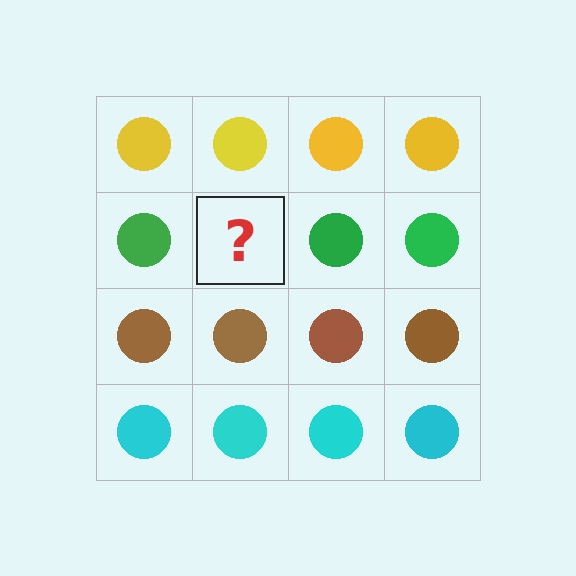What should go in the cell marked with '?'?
The missing cell should contain a green circle.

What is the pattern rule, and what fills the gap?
The rule is that each row has a consistent color. The gap should be filled with a green circle.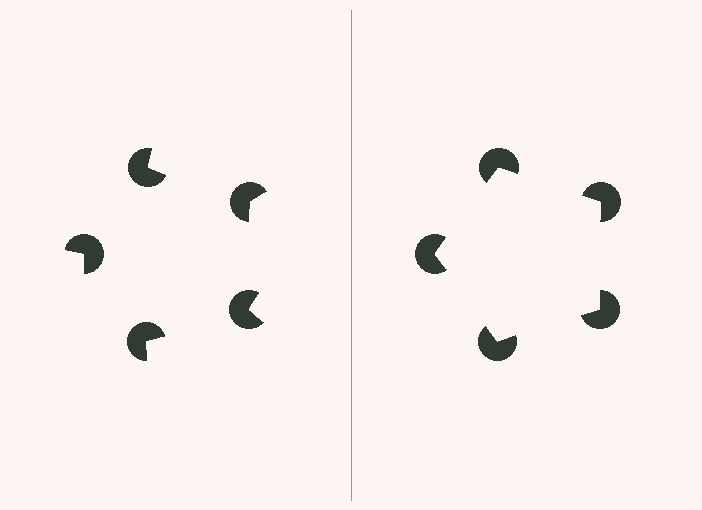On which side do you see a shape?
An illusory pentagon appears on the right side. On the left side the wedge cuts are rotated, so no coherent shape forms.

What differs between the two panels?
The pac-man discs are positioned identically on both sides; only the wedge orientations differ. On the right they align to a pentagon; on the left they are misaligned.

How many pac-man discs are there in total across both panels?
10 — 5 on each side.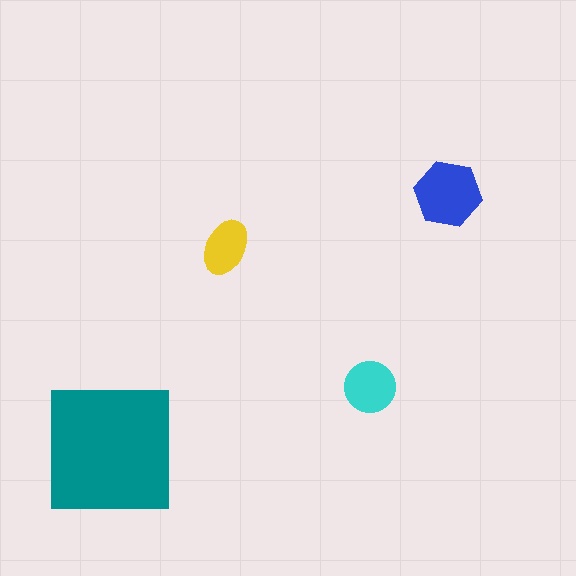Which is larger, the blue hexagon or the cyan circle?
The blue hexagon.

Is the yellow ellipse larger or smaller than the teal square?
Smaller.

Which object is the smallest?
The yellow ellipse.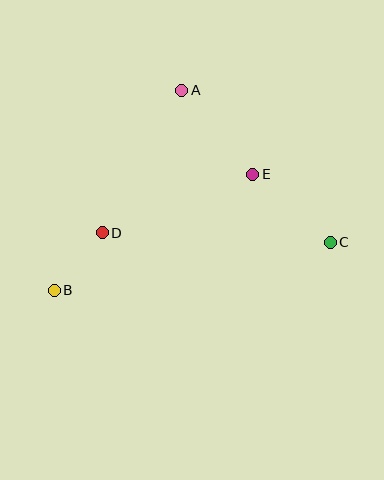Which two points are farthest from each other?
Points B and C are farthest from each other.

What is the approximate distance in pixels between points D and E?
The distance between D and E is approximately 161 pixels.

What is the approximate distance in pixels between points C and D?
The distance between C and D is approximately 229 pixels.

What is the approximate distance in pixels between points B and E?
The distance between B and E is approximately 230 pixels.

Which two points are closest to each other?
Points B and D are closest to each other.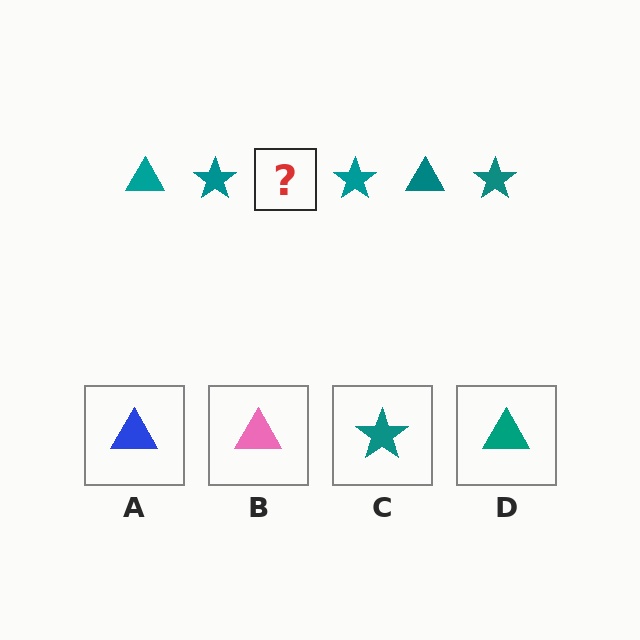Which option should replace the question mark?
Option D.